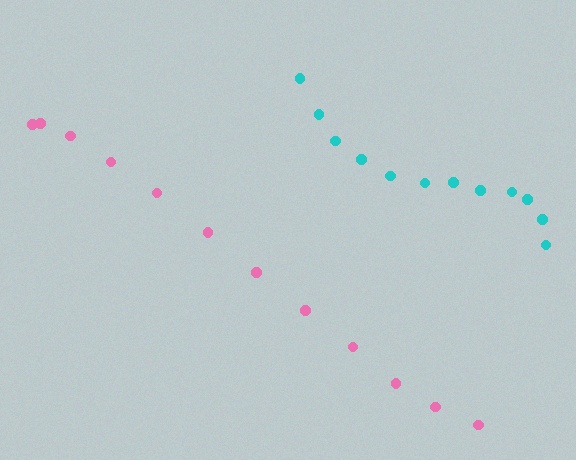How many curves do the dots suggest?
There are 2 distinct paths.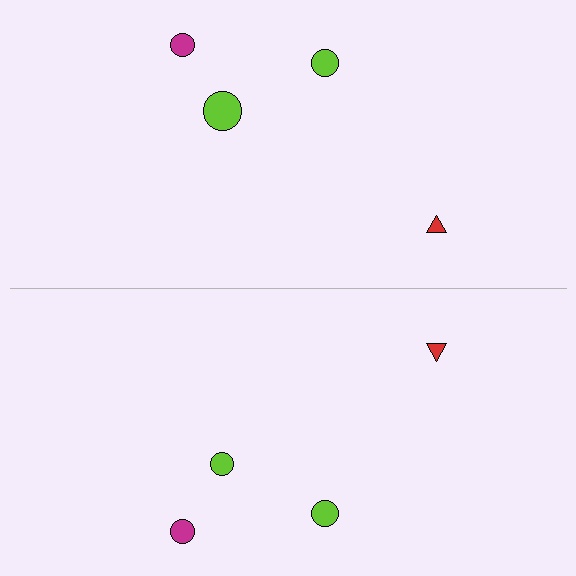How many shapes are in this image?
There are 8 shapes in this image.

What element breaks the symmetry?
The lime circle on the bottom side has a different size than its mirror counterpart.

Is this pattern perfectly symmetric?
No, the pattern is not perfectly symmetric. The lime circle on the bottom side has a different size than its mirror counterpart.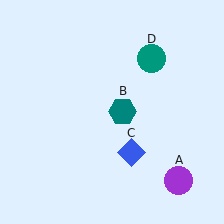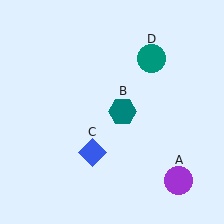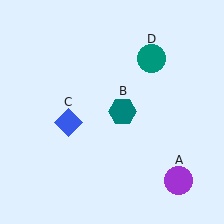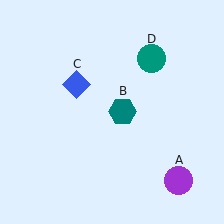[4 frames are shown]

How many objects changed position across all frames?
1 object changed position: blue diamond (object C).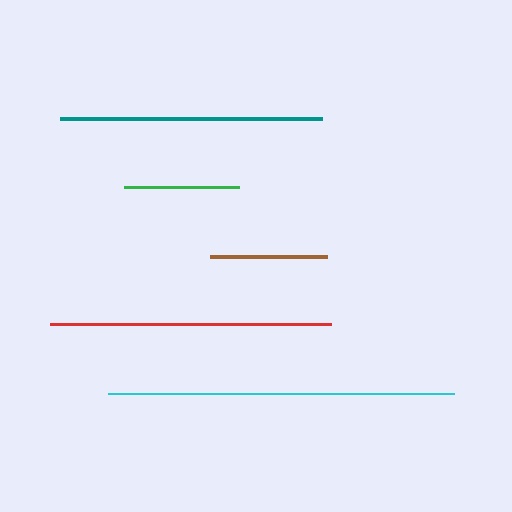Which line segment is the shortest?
The green line is the shortest at approximately 115 pixels.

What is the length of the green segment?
The green segment is approximately 115 pixels long.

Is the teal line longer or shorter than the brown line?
The teal line is longer than the brown line.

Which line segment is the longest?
The cyan line is the longest at approximately 346 pixels.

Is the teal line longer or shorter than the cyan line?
The cyan line is longer than the teal line.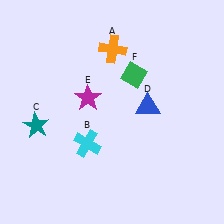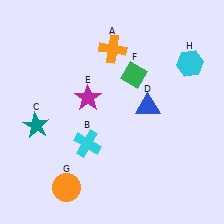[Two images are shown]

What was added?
An orange circle (G), a cyan hexagon (H) were added in Image 2.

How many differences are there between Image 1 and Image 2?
There are 2 differences between the two images.